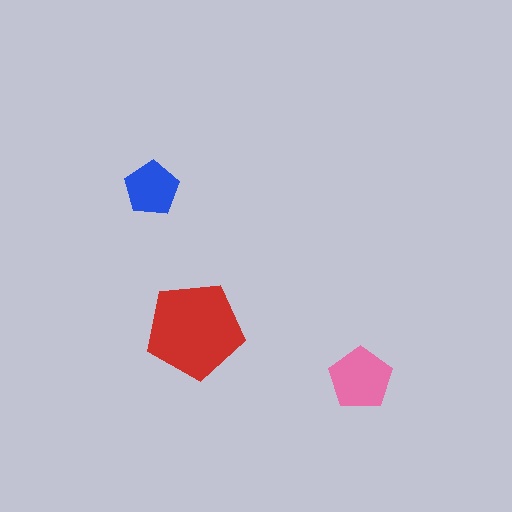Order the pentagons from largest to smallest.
the red one, the pink one, the blue one.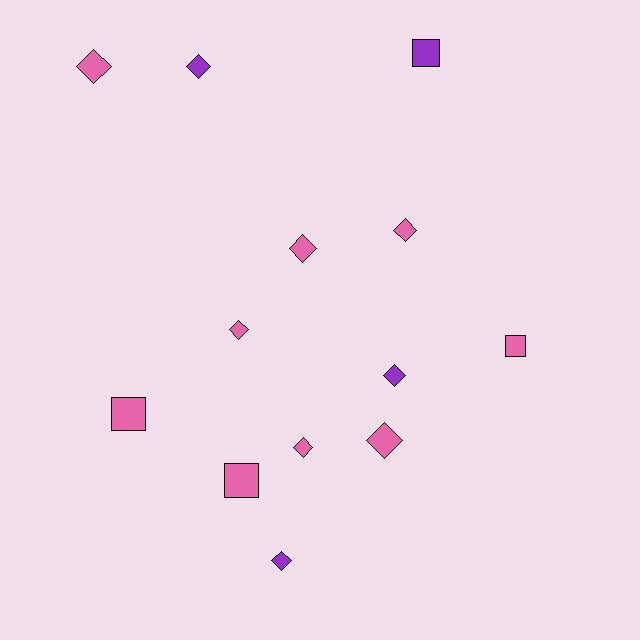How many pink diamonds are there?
There are 6 pink diamonds.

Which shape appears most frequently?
Diamond, with 9 objects.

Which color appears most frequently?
Pink, with 9 objects.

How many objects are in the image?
There are 13 objects.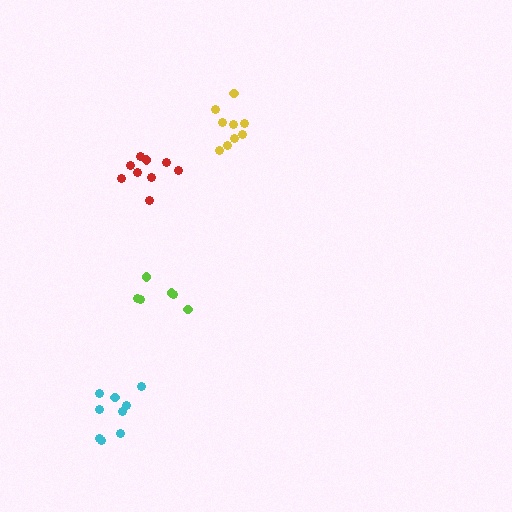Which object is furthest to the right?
The yellow cluster is rightmost.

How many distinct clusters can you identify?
There are 4 distinct clusters.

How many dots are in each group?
Group 1: 9 dots, Group 2: 6 dots, Group 3: 9 dots, Group 4: 9 dots (33 total).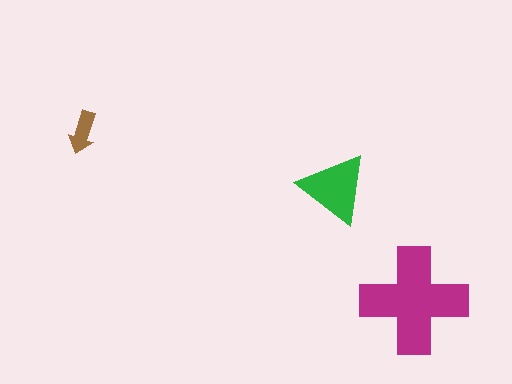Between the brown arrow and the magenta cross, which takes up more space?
The magenta cross.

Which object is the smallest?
The brown arrow.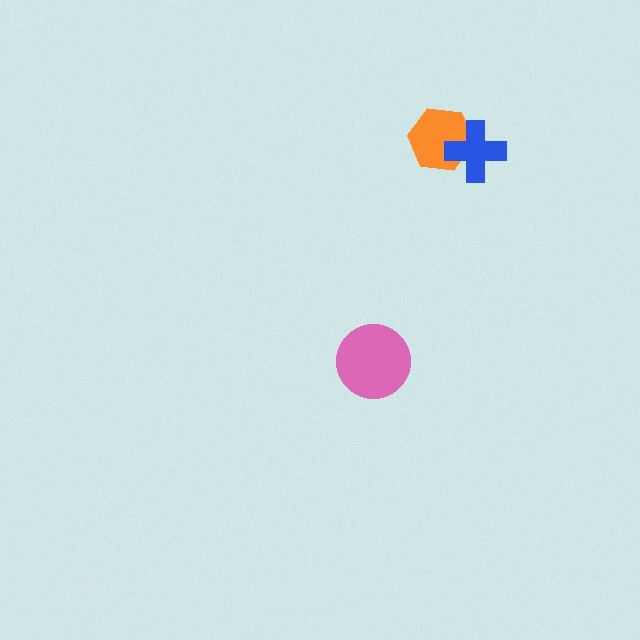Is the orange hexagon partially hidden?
Yes, it is partially covered by another shape.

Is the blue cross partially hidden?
No, no other shape covers it.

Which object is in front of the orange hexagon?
The blue cross is in front of the orange hexagon.